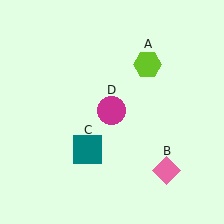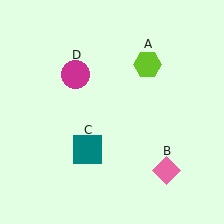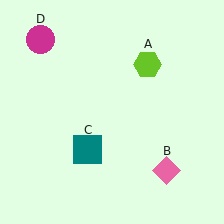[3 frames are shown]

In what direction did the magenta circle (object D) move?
The magenta circle (object D) moved up and to the left.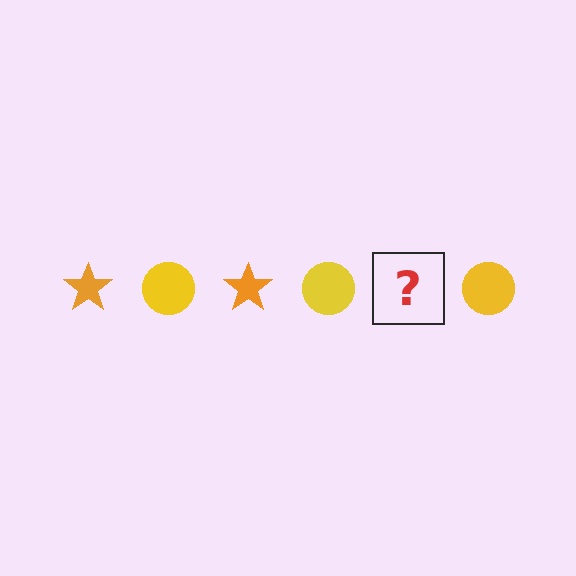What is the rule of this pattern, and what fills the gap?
The rule is that the pattern alternates between orange star and yellow circle. The gap should be filled with an orange star.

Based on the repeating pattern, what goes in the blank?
The blank should be an orange star.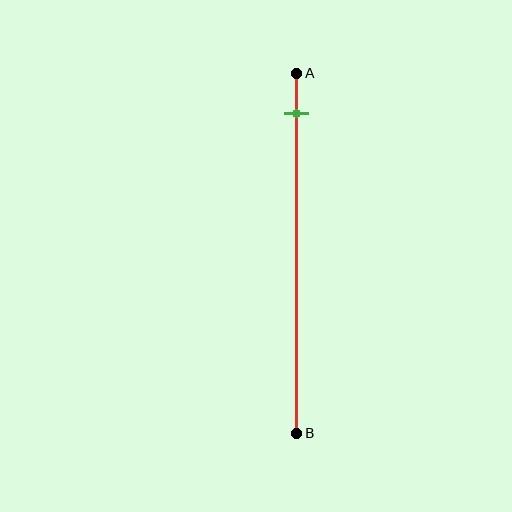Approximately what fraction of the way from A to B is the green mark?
The green mark is approximately 10% of the way from A to B.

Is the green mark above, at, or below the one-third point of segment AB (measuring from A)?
The green mark is above the one-third point of segment AB.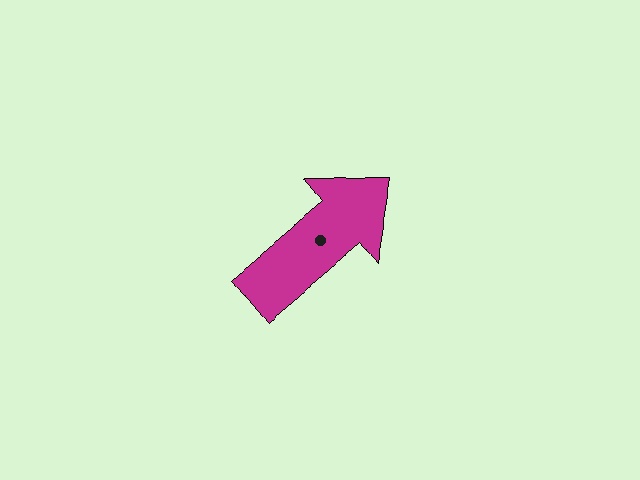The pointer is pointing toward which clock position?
Roughly 2 o'clock.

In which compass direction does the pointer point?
Northeast.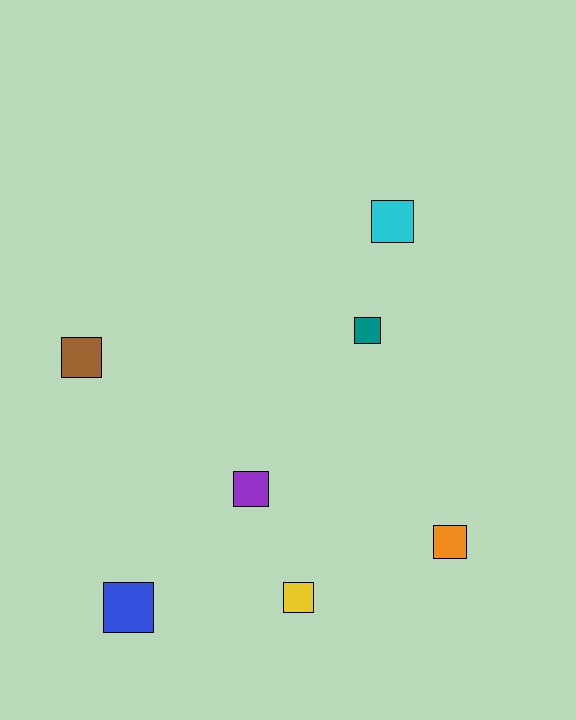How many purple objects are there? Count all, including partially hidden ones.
There is 1 purple object.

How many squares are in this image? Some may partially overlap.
There are 7 squares.